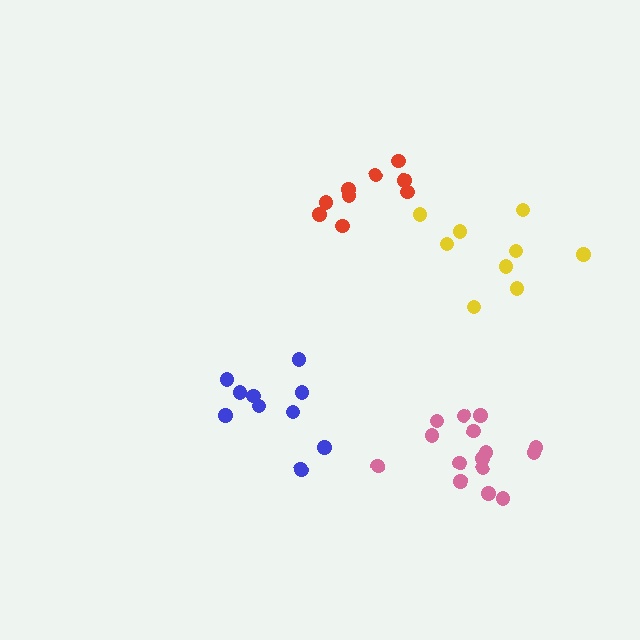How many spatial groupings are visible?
There are 4 spatial groupings.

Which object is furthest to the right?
The pink cluster is rightmost.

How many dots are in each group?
Group 1: 9 dots, Group 2: 10 dots, Group 3: 9 dots, Group 4: 15 dots (43 total).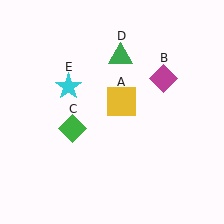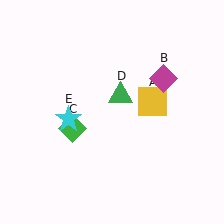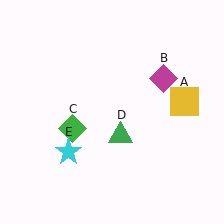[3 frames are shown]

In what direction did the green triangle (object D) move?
The green triangle (object D) moved down.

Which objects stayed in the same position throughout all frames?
Magenta diamond (object B) and green diamond (object C) remained stationary.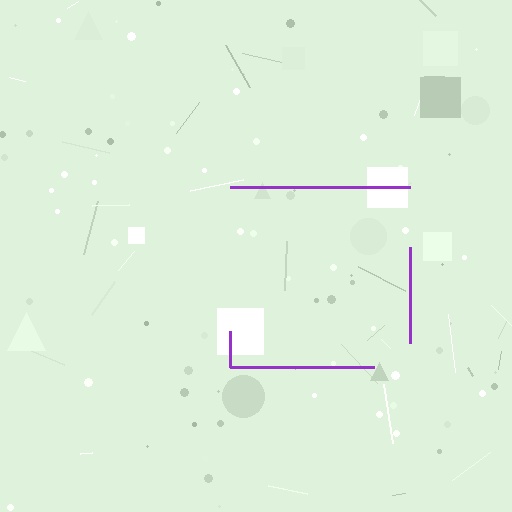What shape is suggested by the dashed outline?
The dashed outline suggests a square.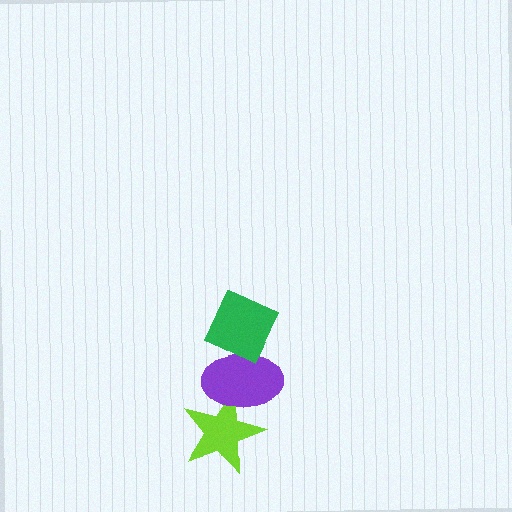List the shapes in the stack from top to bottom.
From top to bottom: the green diamond, the purple ellipse, the lime star.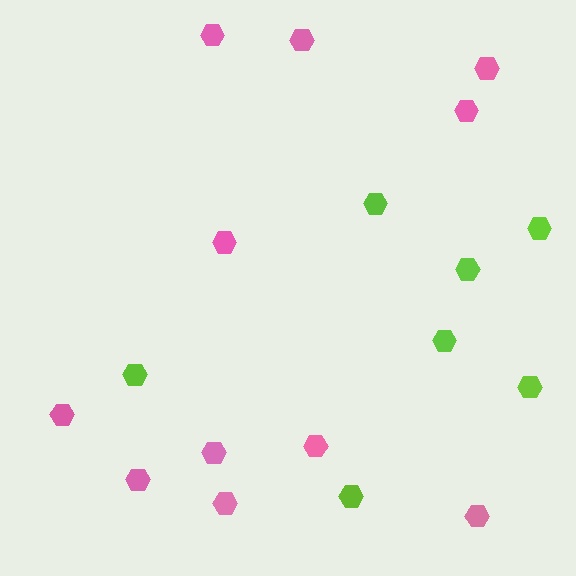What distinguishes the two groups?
There are 2 groups: one group of lime hexagons (7) and one group of pink hexagons (11).